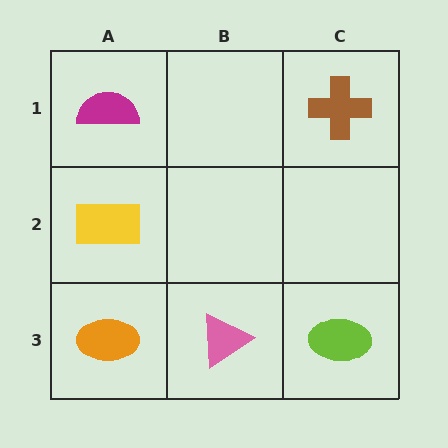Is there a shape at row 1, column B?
No, that cell is empty.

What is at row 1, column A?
A magenta semicircle.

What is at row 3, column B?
A pink triangle.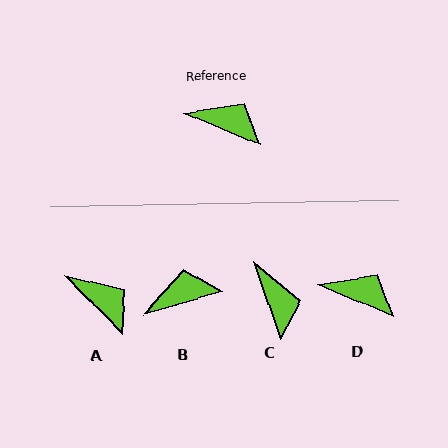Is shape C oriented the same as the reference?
No, it is off by about 48 degrees.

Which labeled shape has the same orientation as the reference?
D.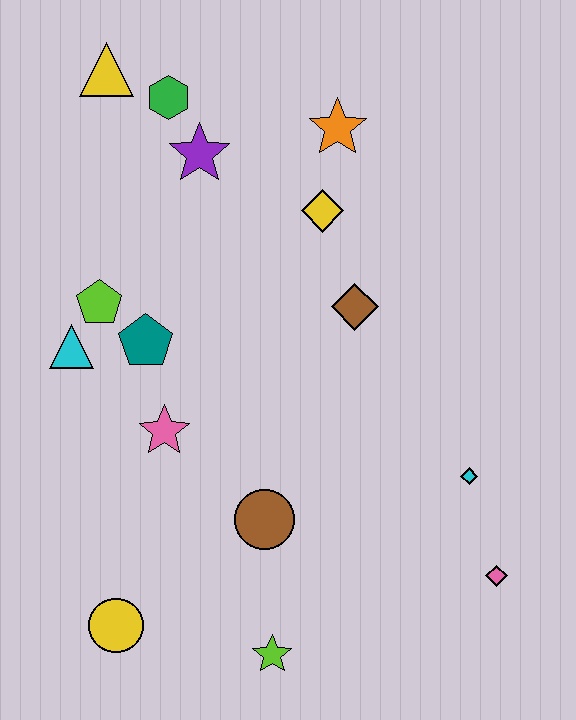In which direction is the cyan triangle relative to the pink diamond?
The cyan triangle is to the left of the pink diamond.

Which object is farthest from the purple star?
The pink diamond is farthest from the purple star.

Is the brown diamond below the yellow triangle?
Yes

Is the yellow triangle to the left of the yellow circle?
Yes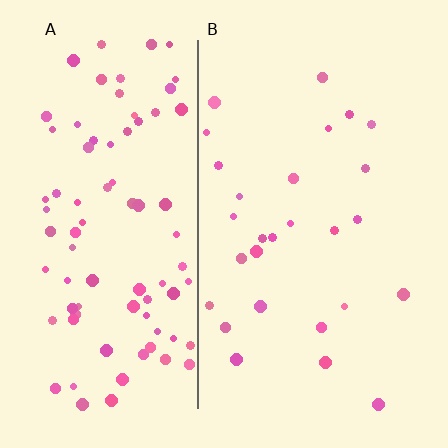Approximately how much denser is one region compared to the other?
Approximately 3.2× — region A over region B.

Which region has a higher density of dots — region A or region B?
A (the left).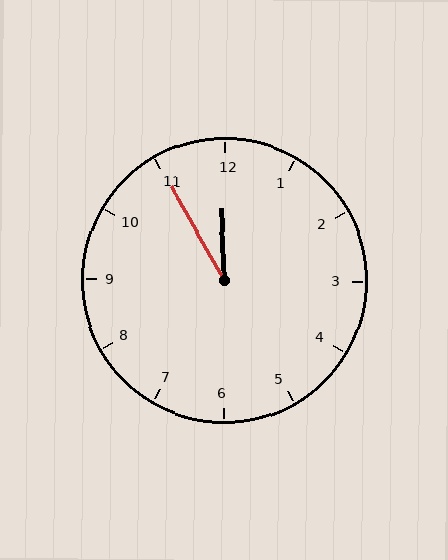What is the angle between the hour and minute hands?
Approximately 28 degrees.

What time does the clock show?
11:55.